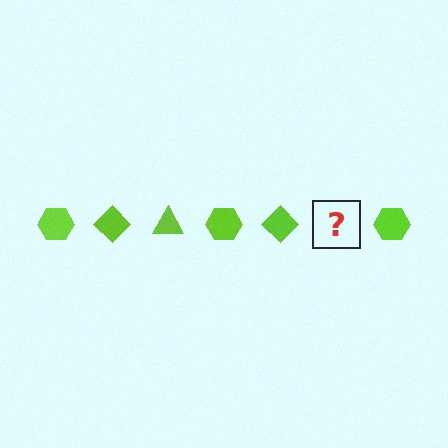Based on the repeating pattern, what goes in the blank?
The blank should be a lime triangle.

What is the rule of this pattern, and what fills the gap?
The rule is that the pattern cycles through hexagon, diamond, triangle shapes in lime. The gap should be filled with a lime triangle.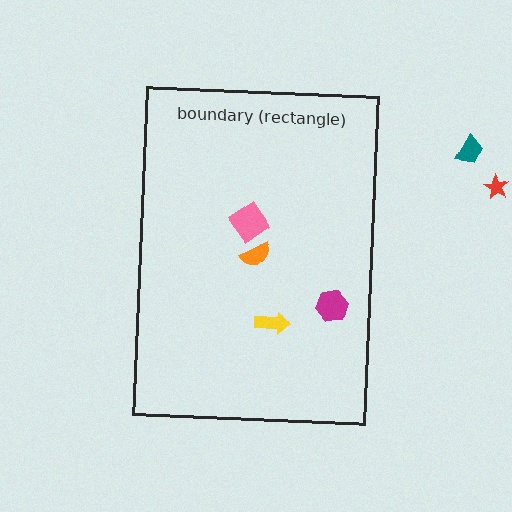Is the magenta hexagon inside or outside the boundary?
Inside.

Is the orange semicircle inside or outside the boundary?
Inside.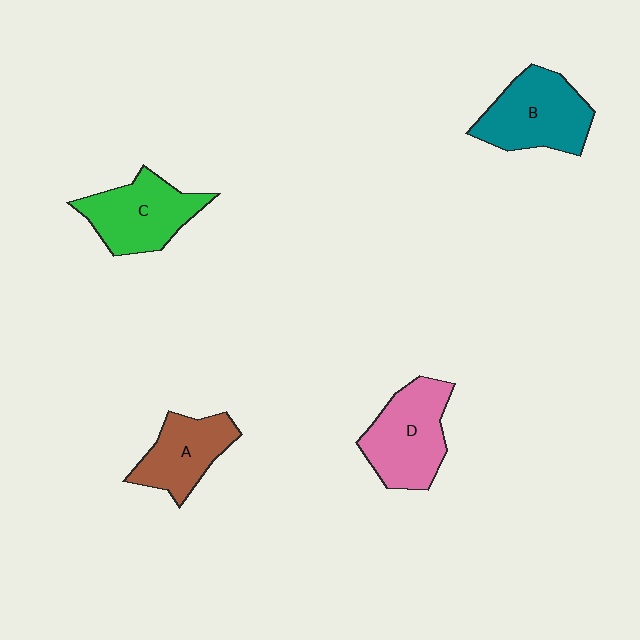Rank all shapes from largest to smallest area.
From largest to smallest: B (teal), D (pink), C (green), A (brown).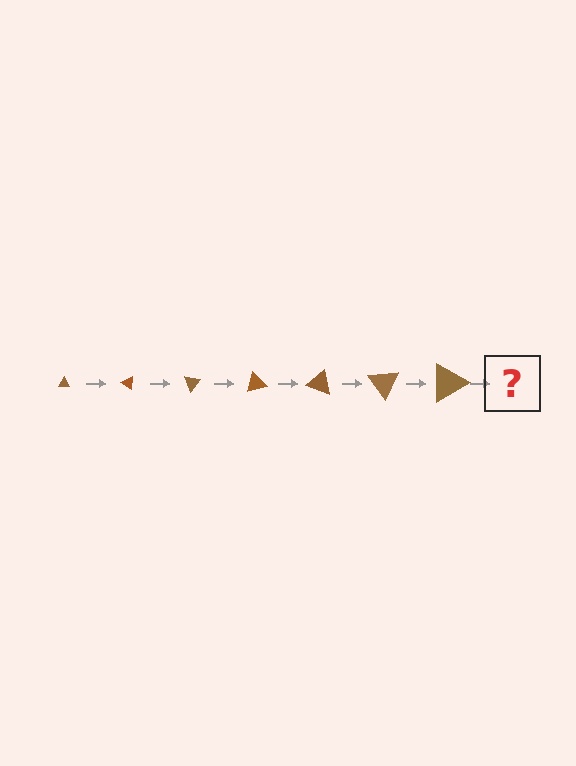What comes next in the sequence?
The next element should be a triangle, larger than the previous one and rotated 245 degrees from the start.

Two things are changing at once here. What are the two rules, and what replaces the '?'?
The two rules are that the triangle grows larger each step and it rotates 35 degrees each step. The '?' should be a triangle, larger than the previous one and rotated 245 degrees from the start.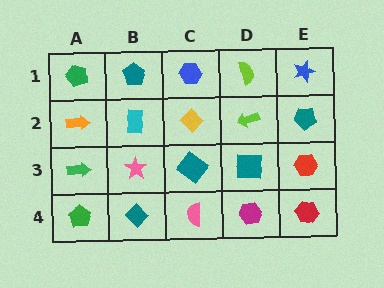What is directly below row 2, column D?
A teal square.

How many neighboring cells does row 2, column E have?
3.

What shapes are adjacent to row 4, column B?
A pink star (row 3, column B), a green pentagon (row 4, column A), a pink semicircle (row 4, column C).